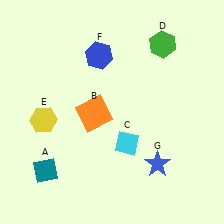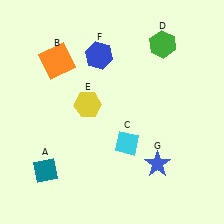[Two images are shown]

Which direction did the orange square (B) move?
The orange square (B) moved up.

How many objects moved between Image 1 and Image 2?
2 objects moved between the two images.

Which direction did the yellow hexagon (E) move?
The yellow hexagon (E) moved right.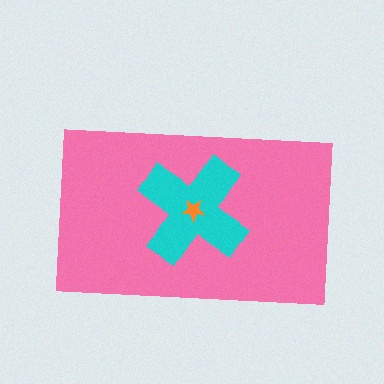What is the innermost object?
The orange star.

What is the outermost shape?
The pink rectangle.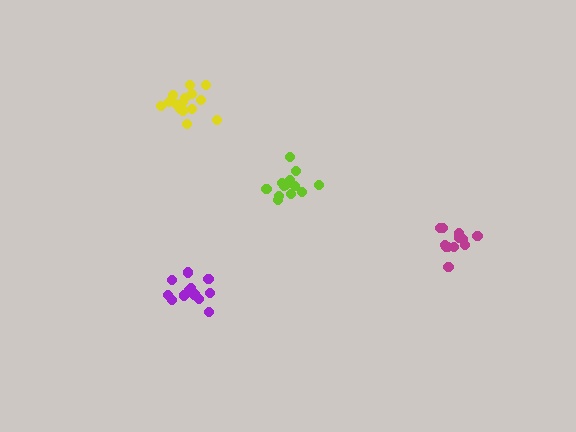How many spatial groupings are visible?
There are 4 spatial groupings.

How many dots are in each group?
Group 1: 15 dots, Group 2: 13 dots, Group 3: 12 dots, Group 4: 13 dots (53 total).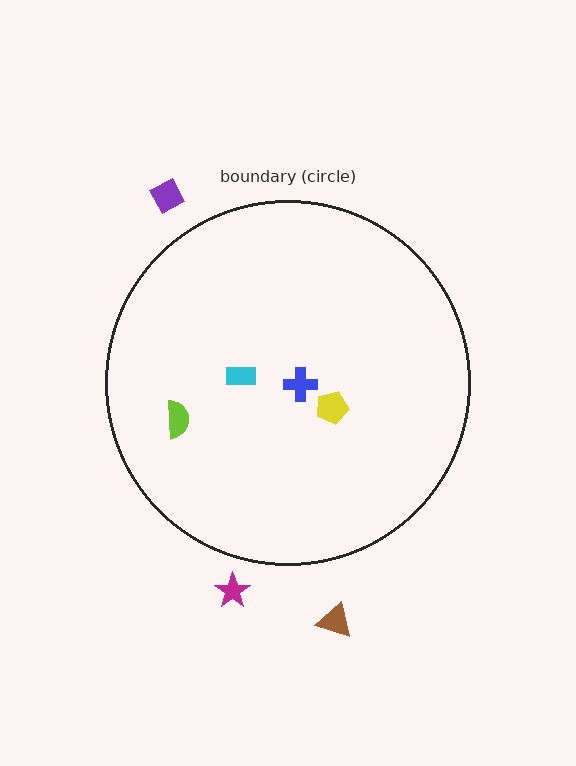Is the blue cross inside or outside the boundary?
Inside.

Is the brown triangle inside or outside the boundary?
Outside.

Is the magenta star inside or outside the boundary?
Outside.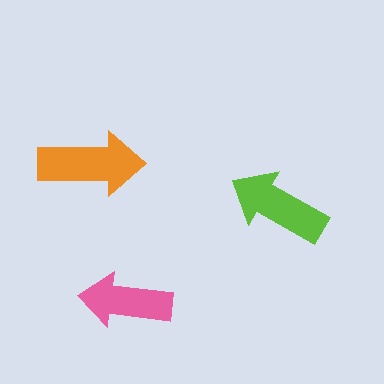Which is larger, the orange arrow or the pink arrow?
The orange one.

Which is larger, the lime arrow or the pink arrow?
The lime one.